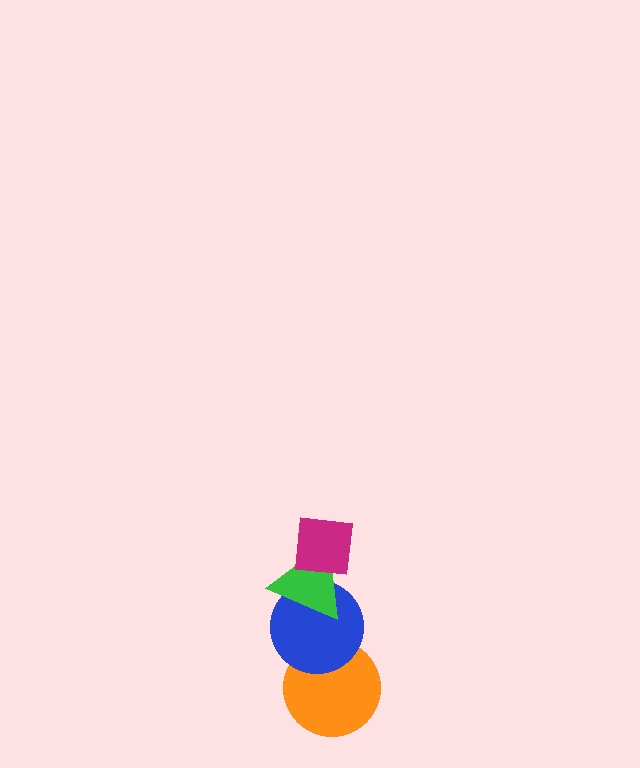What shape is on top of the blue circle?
The green triangle is on top of the blue circle.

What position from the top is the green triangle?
The green triangle is 2nd from the top.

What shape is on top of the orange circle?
The blue circle is on top of the orange circle.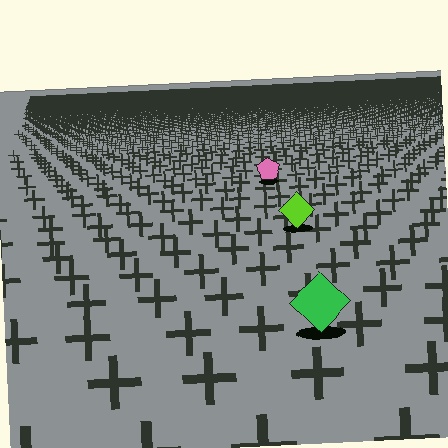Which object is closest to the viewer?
The green diamond is closest. The texture marks near it are larger and more spread out.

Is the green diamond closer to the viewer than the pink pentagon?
Yes. The green diamond is closer — you can tell from the texture gradient: the ground texture is coarser near it.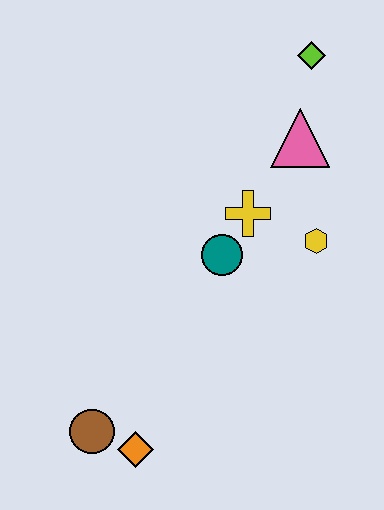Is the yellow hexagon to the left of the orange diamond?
No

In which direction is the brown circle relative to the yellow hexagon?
The brown circle is to the left of the yellow hexagon.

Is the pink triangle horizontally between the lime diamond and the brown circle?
Yes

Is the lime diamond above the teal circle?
Yes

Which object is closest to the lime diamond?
The pink triangle is closest to the lime diamond.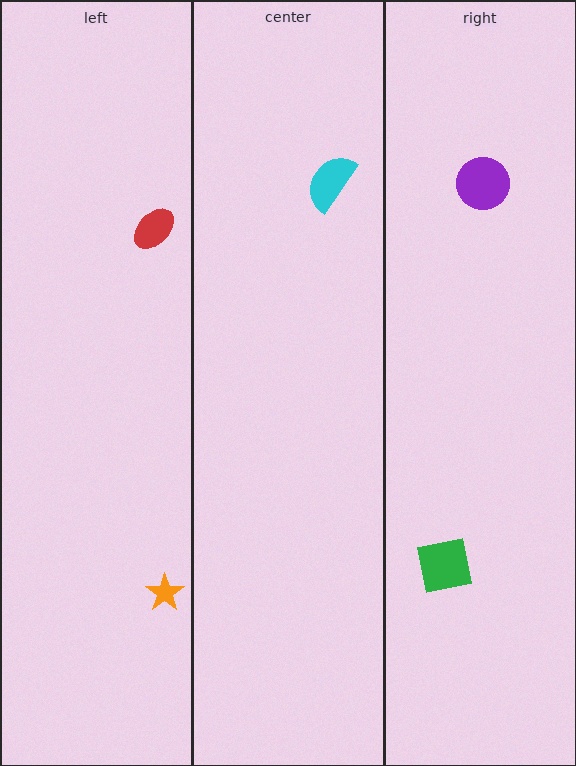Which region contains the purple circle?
The right region.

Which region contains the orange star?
The left region.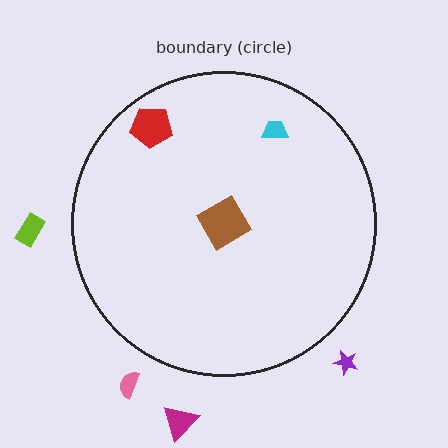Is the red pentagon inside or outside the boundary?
Inside.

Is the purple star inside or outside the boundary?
Outside.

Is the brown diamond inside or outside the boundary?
Inside.